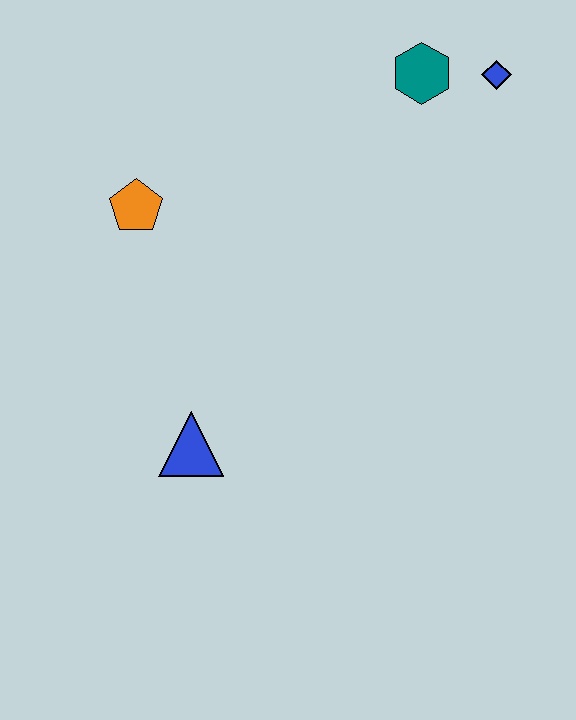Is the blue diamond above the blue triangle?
Yes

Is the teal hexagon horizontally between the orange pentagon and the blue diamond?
Yes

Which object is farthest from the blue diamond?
The blue triangle is farthest from the blue diamond.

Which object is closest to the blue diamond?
The teal hexagon is closest to the blue diamond.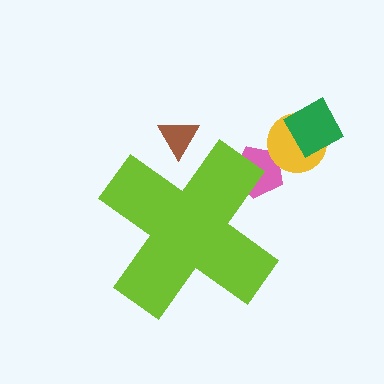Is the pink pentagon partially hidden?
Yes, the pink pentagon is partially hidden behind the lime cross.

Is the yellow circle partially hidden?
No, the yellow circle is fully visible.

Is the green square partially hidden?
No, the green square is fully visible.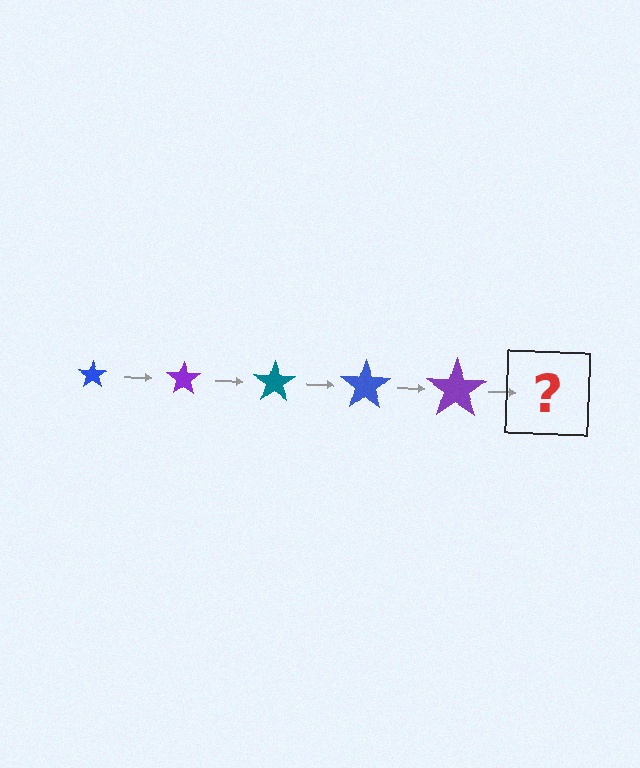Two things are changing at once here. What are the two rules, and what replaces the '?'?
The two rules are that the star grows larger each step and the color cycles through blue, purple, and teal. The '?' should be a teal star, larger than the previous one.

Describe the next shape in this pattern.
It should be a teal star, larger than the previous one.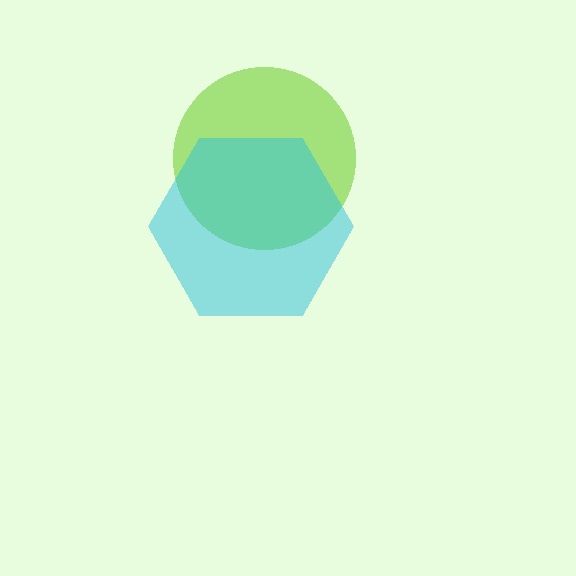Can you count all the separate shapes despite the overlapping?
Yes, there are 2 separate shapes.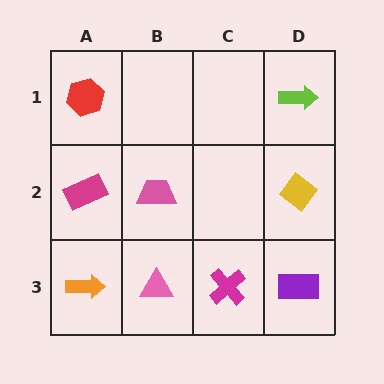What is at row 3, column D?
A purple rectangle.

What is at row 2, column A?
A magenta rectangle.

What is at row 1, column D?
A lime arrow.